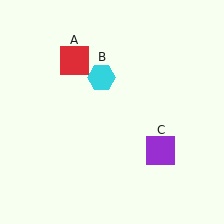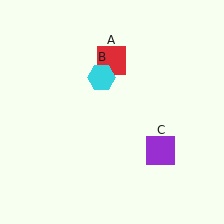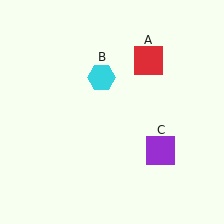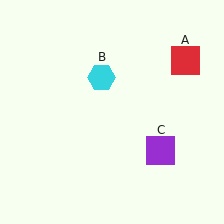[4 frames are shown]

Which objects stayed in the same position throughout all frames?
Cyan hexagon (object B) and purple square (object C) remained stationary.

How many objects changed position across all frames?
1 object changed position: red square (object A).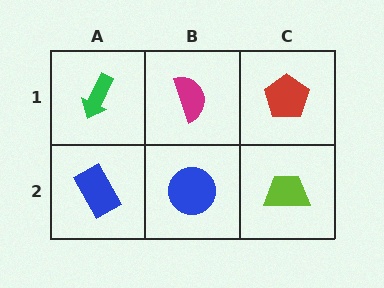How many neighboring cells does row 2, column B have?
3.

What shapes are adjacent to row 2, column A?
A green arrow (row 1, column A), a blue circle (row 2, column B).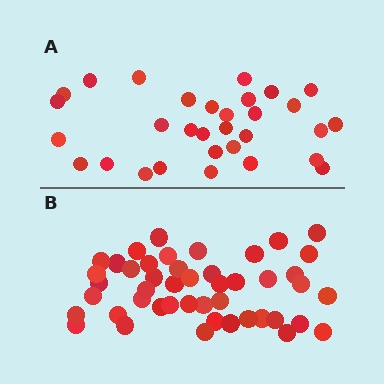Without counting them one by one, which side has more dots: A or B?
Region B (the bottom region) has more dots.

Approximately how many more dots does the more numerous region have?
Region B has approximately 15 more dots than region A.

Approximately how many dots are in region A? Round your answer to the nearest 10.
About 30 dots. (The exact count is 31, which rounds to 30.)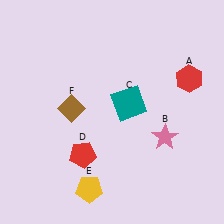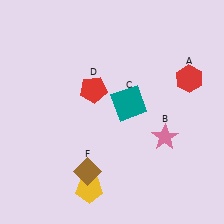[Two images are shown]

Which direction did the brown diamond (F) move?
The brown diamond (F) moved down.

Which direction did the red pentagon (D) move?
The red pentagon (D) moved up.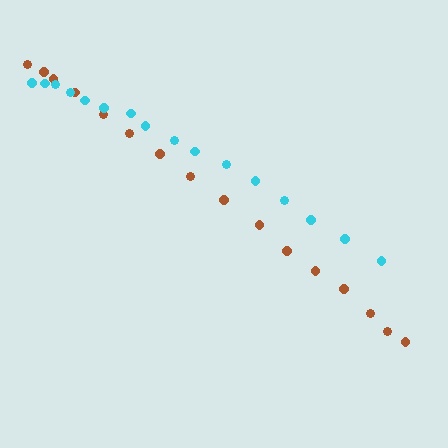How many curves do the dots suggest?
There are 2 distinct paths.